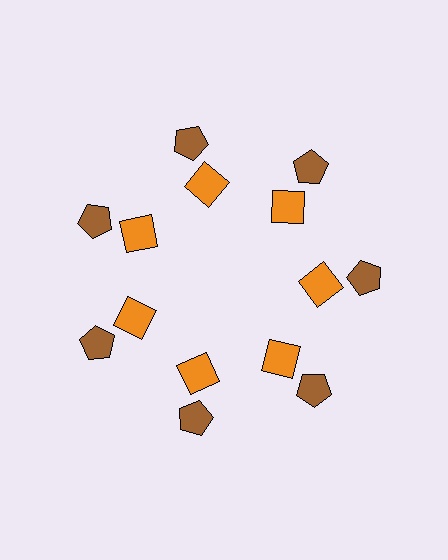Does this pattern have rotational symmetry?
Yes, this pattern has 7-fold rotational symmetry. It looks the same after rotating 51 degrees around the center.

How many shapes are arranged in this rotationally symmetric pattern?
There are 14 shapes, arranged in 7 groups of 2.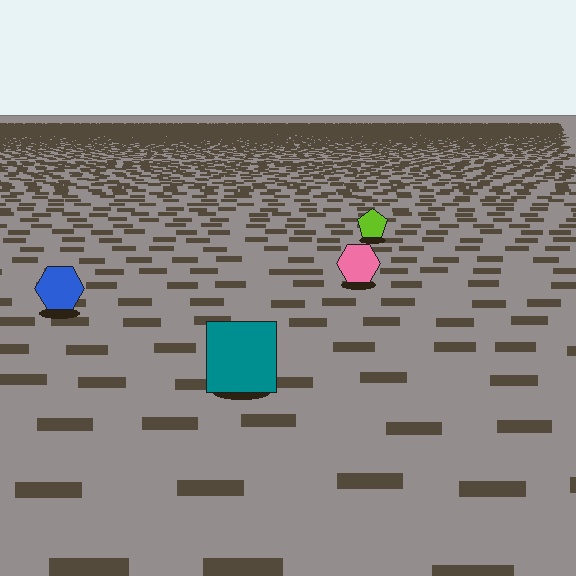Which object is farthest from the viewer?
The lime pentagon is farthest from the viewer. It appears smaller and the ground texture around it is denser.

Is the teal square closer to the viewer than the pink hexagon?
Yes. The teal square is closer — you can tell from the texture gradient: the ground texture is coarser near it.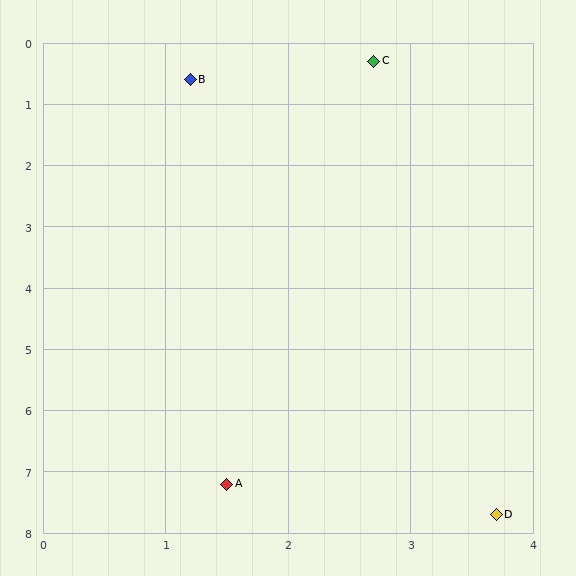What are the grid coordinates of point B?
Point B is at approximately (1.2, 0.6).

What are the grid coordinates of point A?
Point A is at approximately (1.5, 7.2).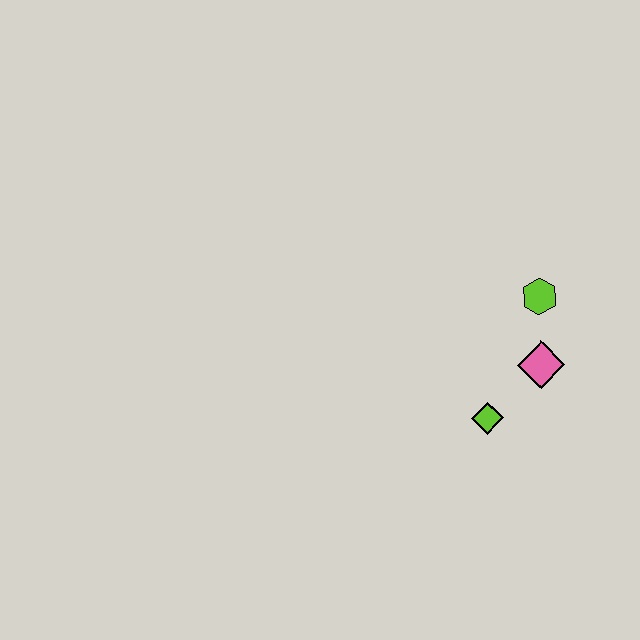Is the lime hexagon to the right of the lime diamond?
Yes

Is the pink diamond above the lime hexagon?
No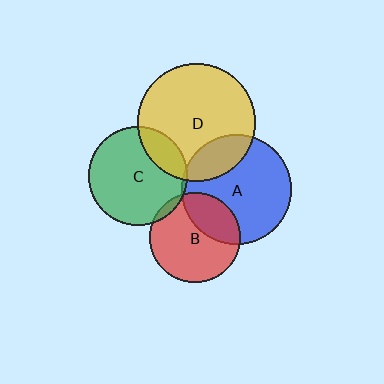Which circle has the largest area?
Circle D (yellow).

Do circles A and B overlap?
Yes.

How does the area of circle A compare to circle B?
Approximately 1.5 times.